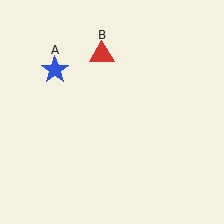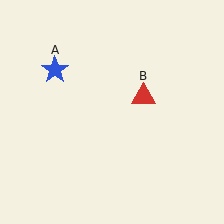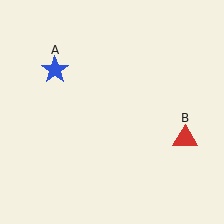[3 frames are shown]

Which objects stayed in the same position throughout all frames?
Blue star (object A) remained stationary.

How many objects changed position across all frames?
1 object changed position: red triangle (object B).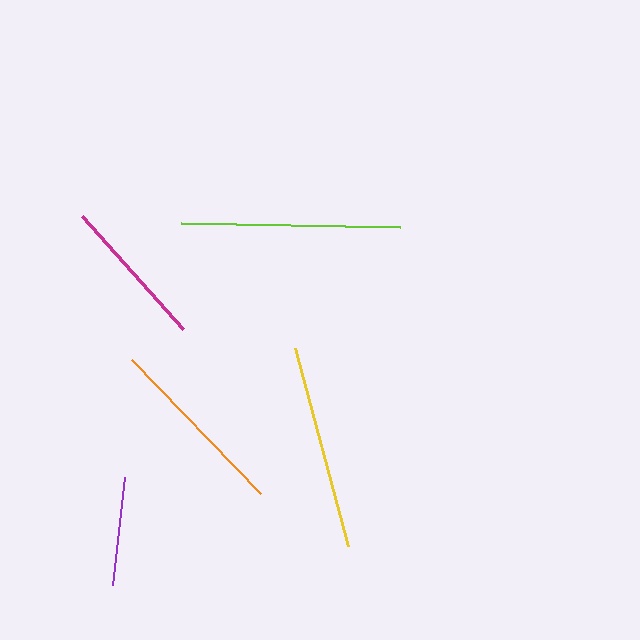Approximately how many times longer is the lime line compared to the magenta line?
The lime line is approximately 1.4 times the length of the magenta line.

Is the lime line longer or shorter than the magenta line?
The lime line is longer than the magenta line.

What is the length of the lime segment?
The lime segment is approximately 219 pixels long.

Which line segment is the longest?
The lime line is the longest at approximately 219 pixels.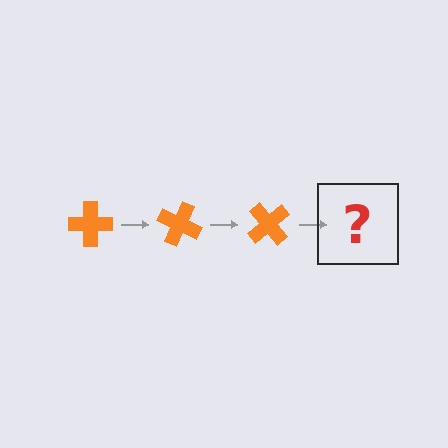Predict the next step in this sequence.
The next step is an orange cross rotated 75 degrees.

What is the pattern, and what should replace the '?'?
The pattern is that the cross rotates 25 degrees each step. The '?' should be an orange cross rotated 75 degrees.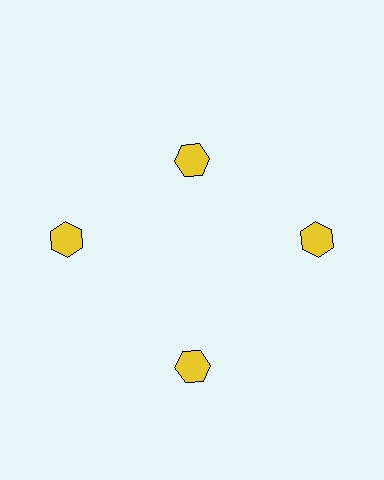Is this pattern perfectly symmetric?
No. The 4 yellow hexagons are arranged in a ring, but one element near the 12 o'clock position is pulled inward toward the center, breaking the 4-fold rotational symmetry.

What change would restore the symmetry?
The symmetry would be restored by moving it outward, back onto the ring so that all 4 hexagons sit at equal angles and equal distance from the center.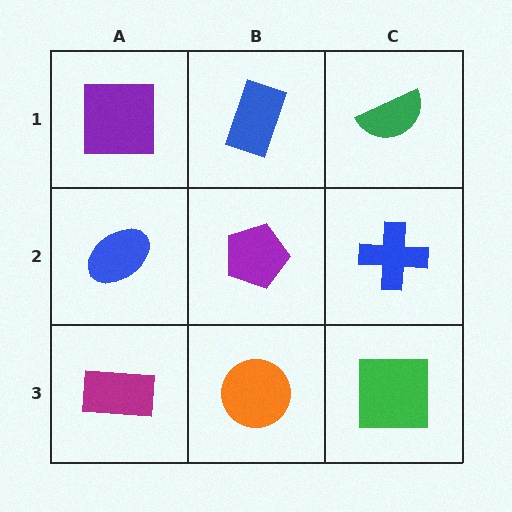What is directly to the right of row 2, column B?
A blue cross.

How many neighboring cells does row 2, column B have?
4.